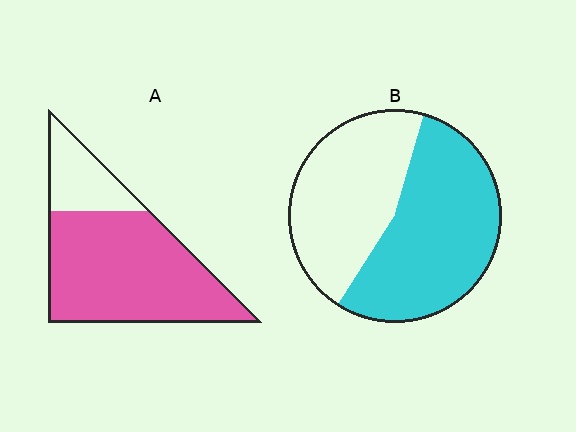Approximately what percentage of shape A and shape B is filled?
A is approximately 75% and B is approximately 55%.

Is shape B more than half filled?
Yes.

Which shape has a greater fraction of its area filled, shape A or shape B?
Shape A.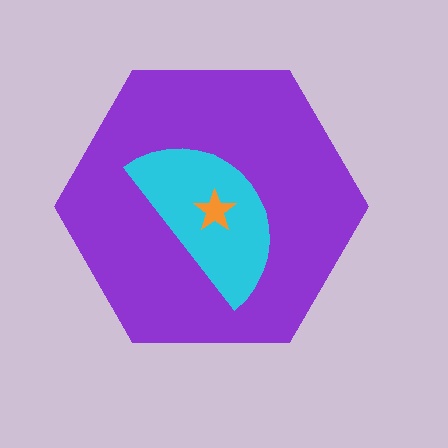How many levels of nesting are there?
3.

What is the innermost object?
The orange star.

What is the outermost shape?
The purple hexagon.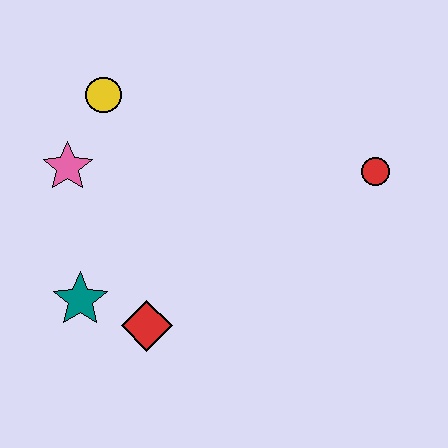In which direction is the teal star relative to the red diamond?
The teal star is to the left of the red diamond.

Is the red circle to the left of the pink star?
No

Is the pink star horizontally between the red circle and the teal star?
No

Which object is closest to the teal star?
The red diamond is closest to the teal star.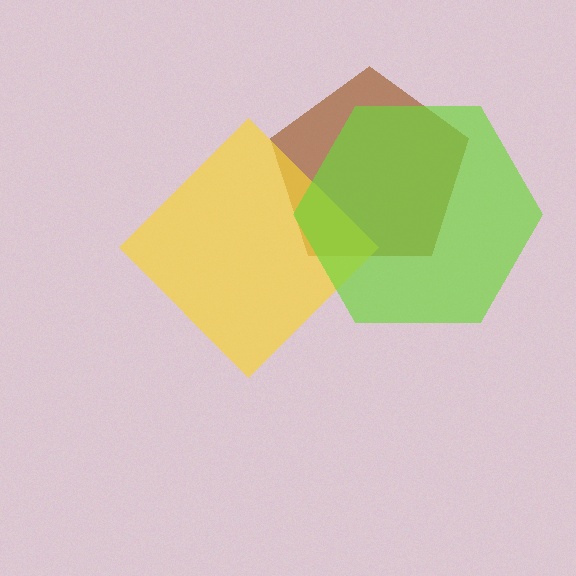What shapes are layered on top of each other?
The layered shapes are: a brown pentagon, a yellow diamond, a lime hexagon.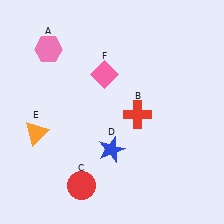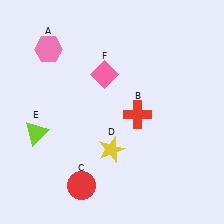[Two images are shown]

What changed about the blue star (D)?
In Image 1, D is blue. In Image 2, it changed to yellow.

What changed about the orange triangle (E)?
In Image 1, E is orange. In Image 2, it changed to lime.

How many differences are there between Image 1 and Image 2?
There are 2 differences between the two images.